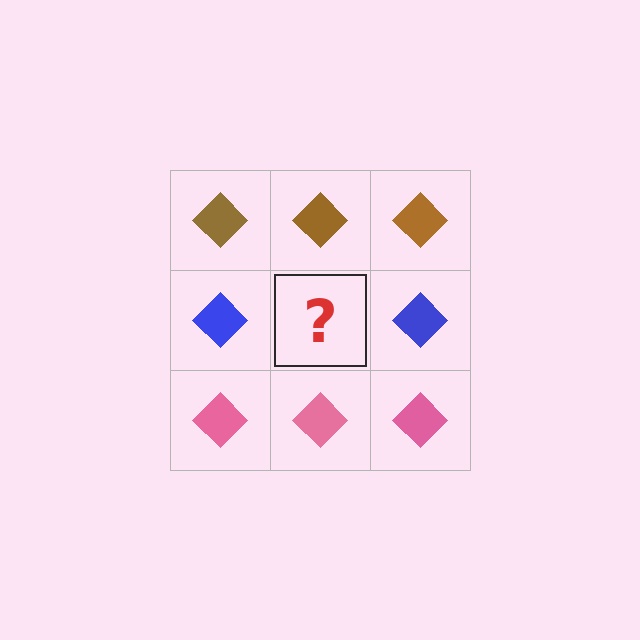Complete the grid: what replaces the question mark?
The question mark should be replaced with a blue diamond.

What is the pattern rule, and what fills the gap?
The rule is that each row has a consistent color. The gap should be filled with a blue diamond.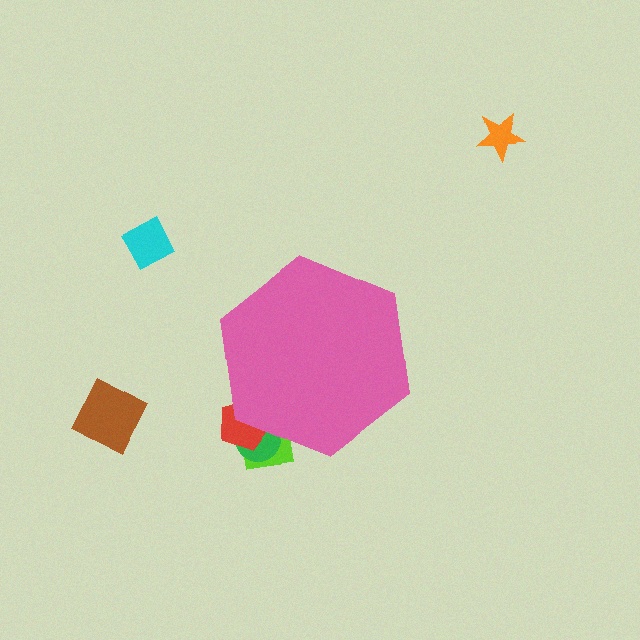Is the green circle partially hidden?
Yes, the green circle is partially hidden behind the pink hexagon.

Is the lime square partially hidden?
Yes, the lime square is partially hidden behind the pink hexagon.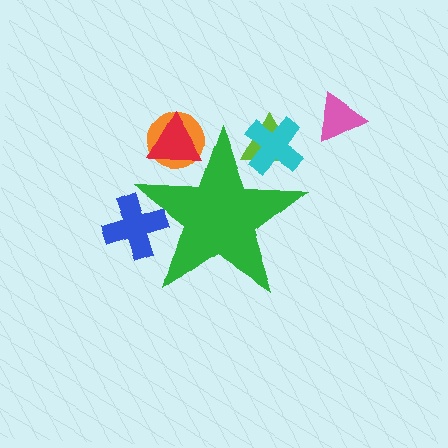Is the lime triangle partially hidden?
Yes, the lime triangle is partially hidden behind the green star.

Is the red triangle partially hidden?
Yes, the red triangle is partially hidden behind the green star.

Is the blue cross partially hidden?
Yes, the blue cross is partially hidden behind the green star.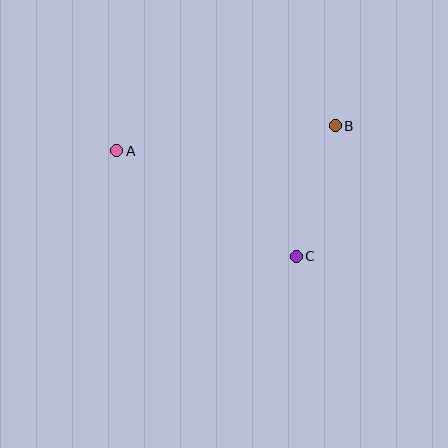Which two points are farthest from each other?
Points A and B are farthest from each other.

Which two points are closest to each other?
Points B and C are closest to each other.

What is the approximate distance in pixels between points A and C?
The distance between A and C is approximately 208 pixels.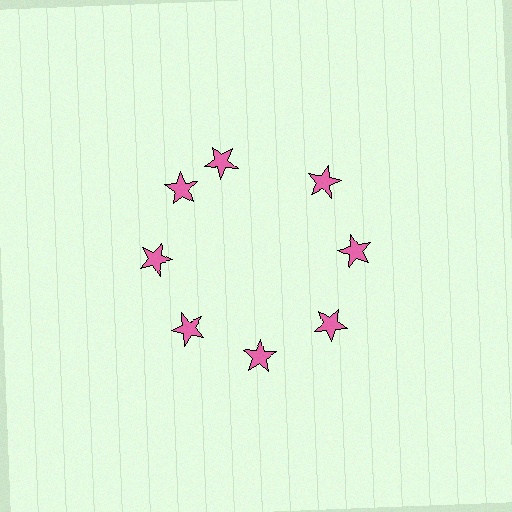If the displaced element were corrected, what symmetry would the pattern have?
It would have 8-fold rotational symmetry — the pattern would map onto itself every 45 degrees.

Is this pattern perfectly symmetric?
No. The 8 pink stars are arranged in a ring, but one element near the 12 o'clock position is rotated out of alignment along the ring, breaking the 8-fold rotational symmetry.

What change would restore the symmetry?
The symmetry would be restored by rotating it back into even spacing with its neighbors so that all 8 stars sit at equal angles and equal distance from the center.